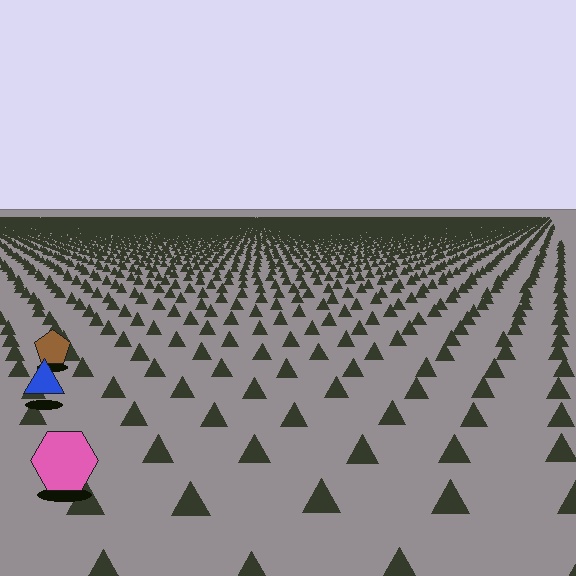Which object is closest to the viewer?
The pink hexagon is closest. The texture marks near it are larger and more spread out.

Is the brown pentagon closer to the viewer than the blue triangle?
No. The blue triangle is closer — you can tell from the texture gradient: the ground texture is coarser near it.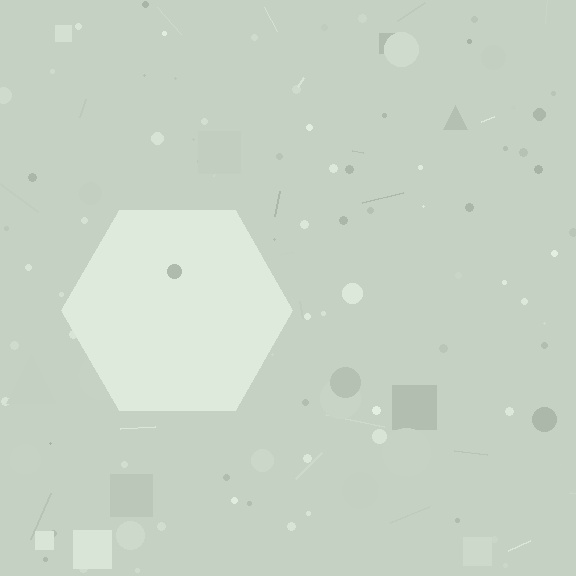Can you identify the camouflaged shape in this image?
The camouflaged shape is a hexagon.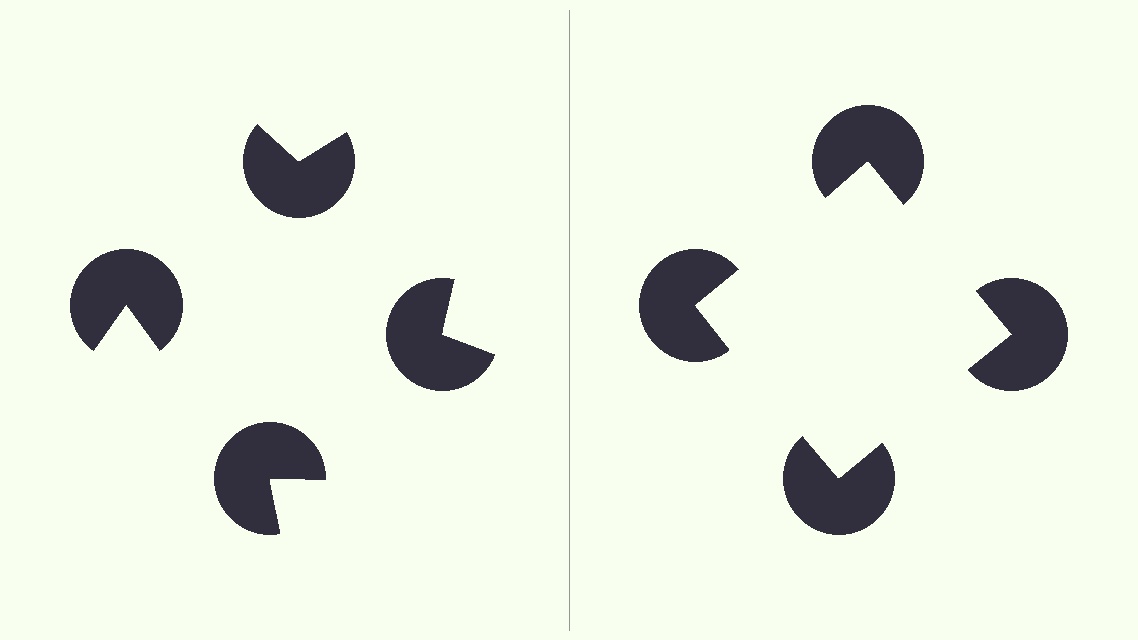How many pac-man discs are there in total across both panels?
8 — 4 on each side.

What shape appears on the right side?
An illusory square.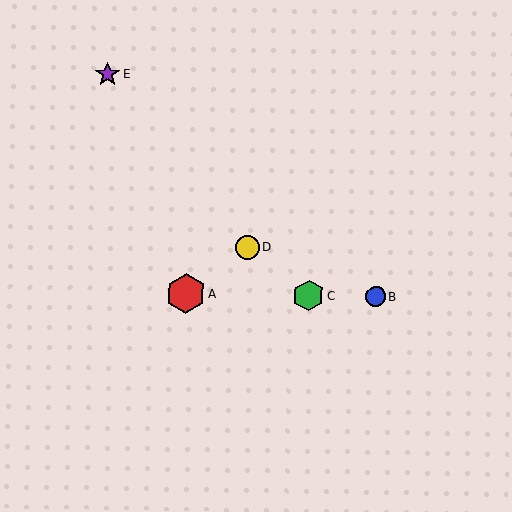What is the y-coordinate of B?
Object B is at y≈296.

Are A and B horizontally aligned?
Yes, both are at y≈294.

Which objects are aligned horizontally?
Objects A, B, C are aligned horizontally.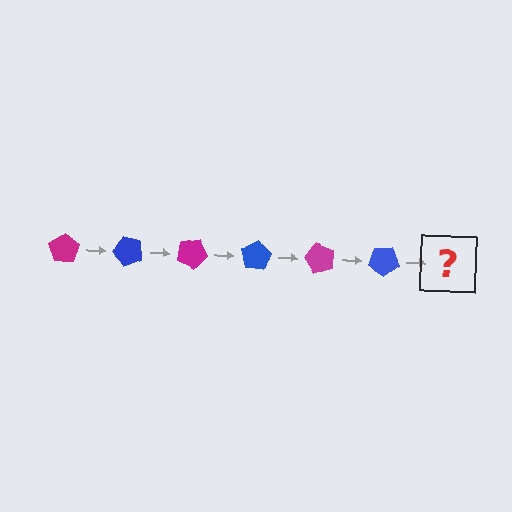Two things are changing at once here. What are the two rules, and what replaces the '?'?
The two rules are that it rotates 50 degrees each step and the color cycles through magenta and blue. The '?' should be a magenta pentagon, rotated 300 degrees from the start.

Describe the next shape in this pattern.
It should be a magenta pentagon, rotated 300 degrees from the start.